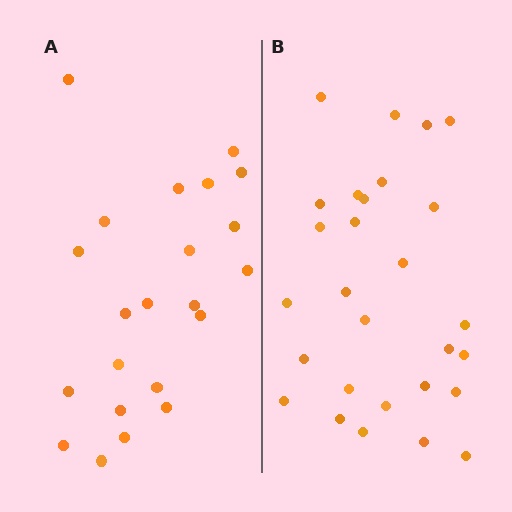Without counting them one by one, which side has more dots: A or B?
Region B (the right region) has more dots.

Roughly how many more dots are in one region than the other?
Region B has about 6 more dots than region A.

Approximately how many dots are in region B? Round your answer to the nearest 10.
About 30 dots. (The exact count is 28, which rounds to 30.)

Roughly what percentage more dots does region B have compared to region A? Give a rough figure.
About 25% more.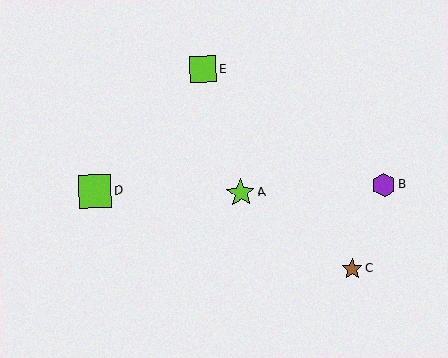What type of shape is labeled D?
Shape D is a lime square.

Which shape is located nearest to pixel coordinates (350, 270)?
The brown star (labeled C) at (352, 269) is nearest to that location.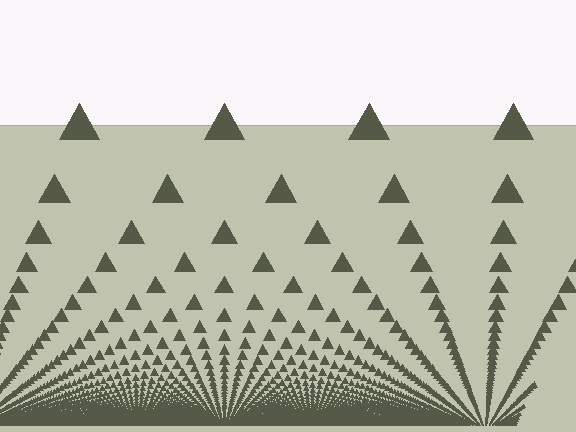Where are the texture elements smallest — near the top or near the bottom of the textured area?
Near the bottom.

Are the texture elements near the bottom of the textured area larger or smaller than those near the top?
Smaller. The gradient is inverted — elements near the bottom are smaller and denser.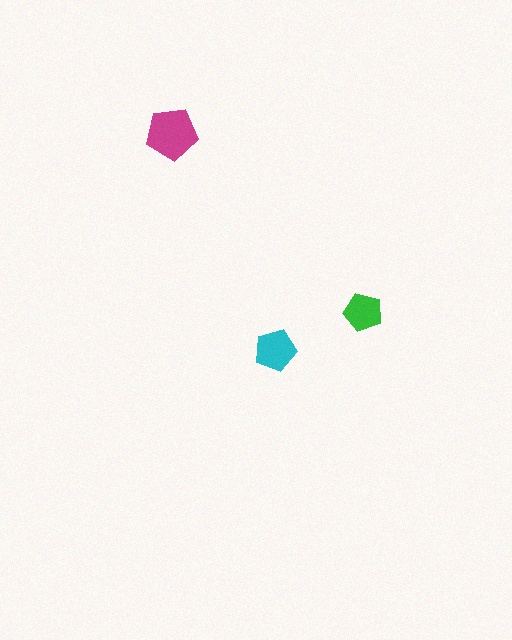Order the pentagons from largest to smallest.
the magenta one, the cyan one, the green one.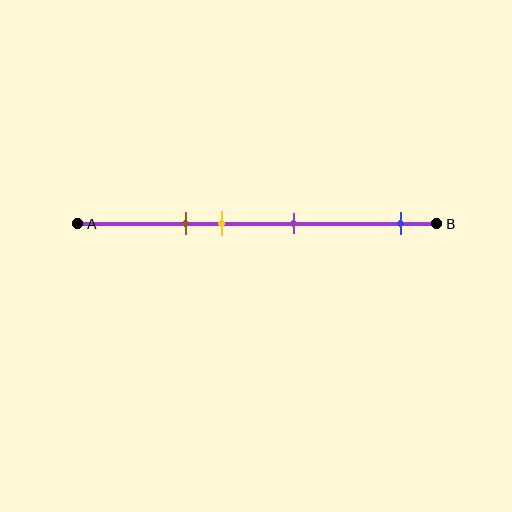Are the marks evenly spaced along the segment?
No, the marks are not evenly spaced.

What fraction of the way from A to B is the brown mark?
The brown mark is approximately 30% (0.3) of the way from A to B.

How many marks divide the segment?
There are 4 marks dividing the segment.